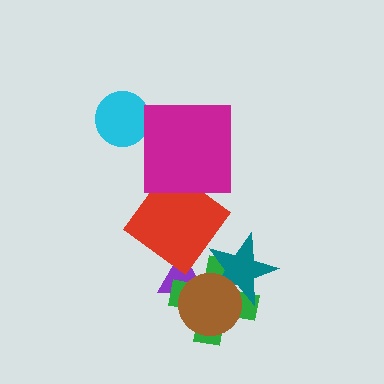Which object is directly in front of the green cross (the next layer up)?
The teal star is directly in front of the green cross.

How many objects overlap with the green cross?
3 objects overlap with the green cross.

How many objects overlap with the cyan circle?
0 objects overlap with the cyan circle.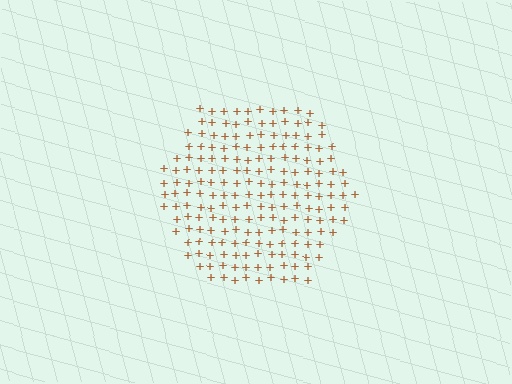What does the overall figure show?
The overall figure shows a hexagon.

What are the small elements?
The small elements are plus signs.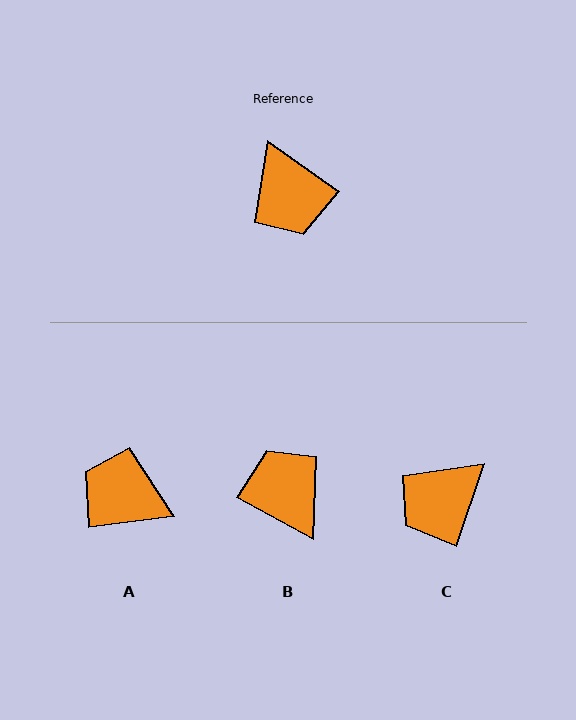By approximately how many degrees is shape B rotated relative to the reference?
Approximately 173 degrees clockwise.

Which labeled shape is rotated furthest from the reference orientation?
B, about 173 degrees away.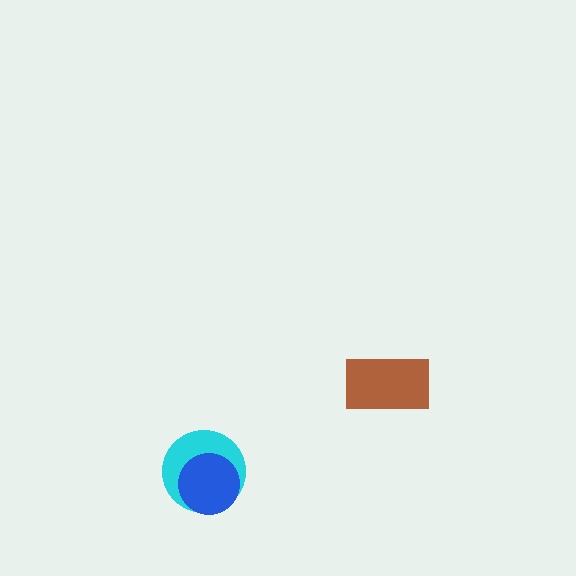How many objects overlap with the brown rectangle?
0 objects overlap with the brown rectangle.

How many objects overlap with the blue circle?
1 object overlaps with the blue circle.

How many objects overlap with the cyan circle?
1 object overlaps with the cyan circle.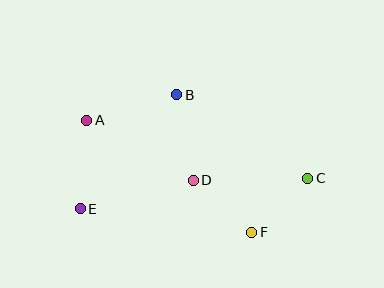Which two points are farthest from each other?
Points C and E are farthest from each other.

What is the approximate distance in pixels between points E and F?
The distance between E and F is approximately 173 pixels.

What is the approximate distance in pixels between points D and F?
The distance between D and F is approximately 78 pixels.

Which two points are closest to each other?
Points C and F are closest to each other.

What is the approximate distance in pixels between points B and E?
The distance between B and E is approximately 149 pixels.